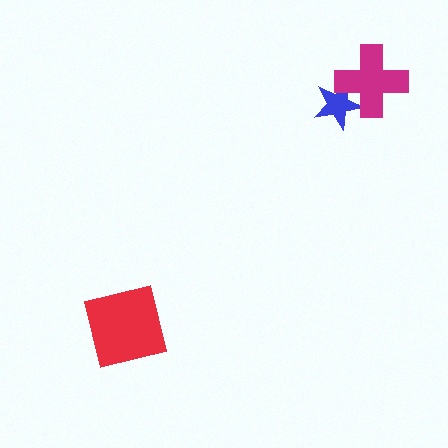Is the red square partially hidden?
No, no other shape covers it.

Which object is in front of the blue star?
The magenta cross is in front of the blue star.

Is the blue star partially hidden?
Yes, it is partially covered by another shape.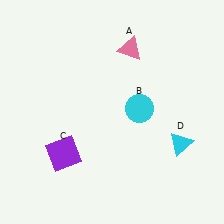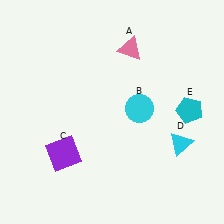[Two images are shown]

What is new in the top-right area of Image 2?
A cyan pentagon (E) was added in the top-right area of Image 2.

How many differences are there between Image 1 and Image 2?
There is 1 difference between the two images.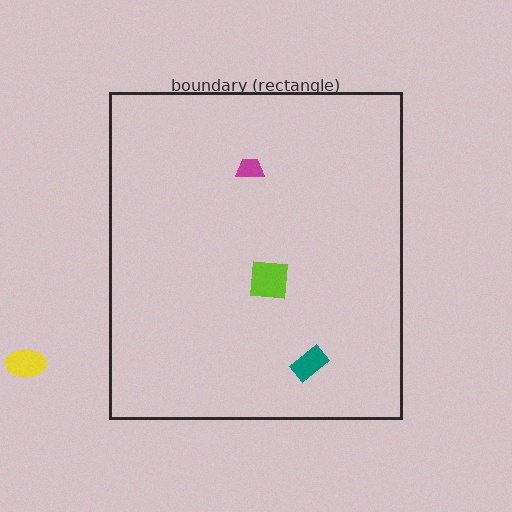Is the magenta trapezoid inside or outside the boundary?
Inside.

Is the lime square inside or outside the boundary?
Inside.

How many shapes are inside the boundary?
3 inside, 1 outside.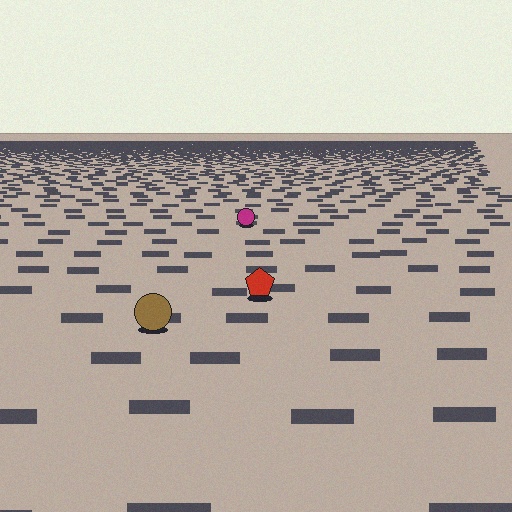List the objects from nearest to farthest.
From nearest to farthest: the brown circle, the red pentagon, the magenta circle.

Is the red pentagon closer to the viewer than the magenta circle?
Yes. The red pentagon is closer — you can tell from the texture gradient: the ground texture is coarser near it.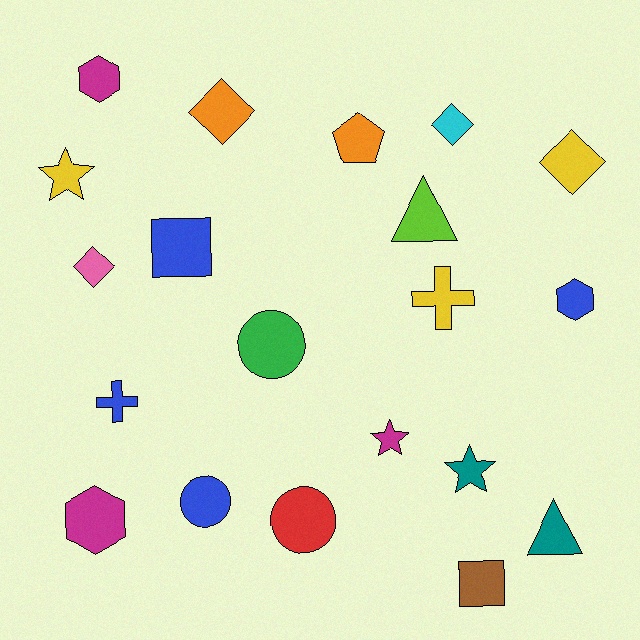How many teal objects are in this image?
There are 2 teal objects.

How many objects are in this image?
There are 20 objects.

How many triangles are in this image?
There are 2 triangles.